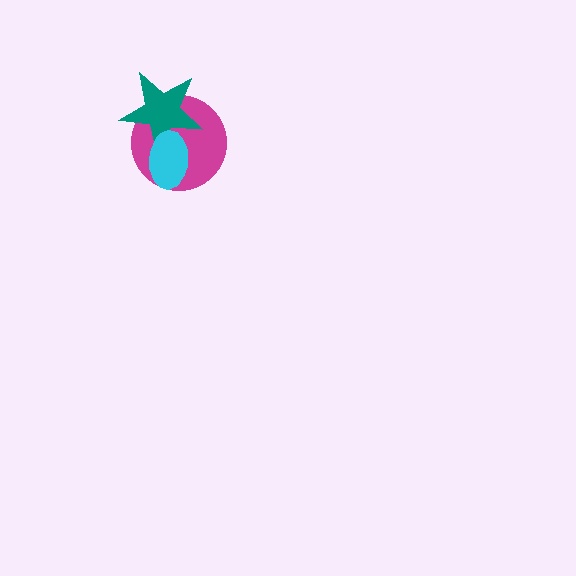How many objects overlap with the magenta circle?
2 objects overlap with the magenta circle.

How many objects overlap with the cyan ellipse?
2 objects overlap with the cyan ellipse.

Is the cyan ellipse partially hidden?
No, no other shape covers it.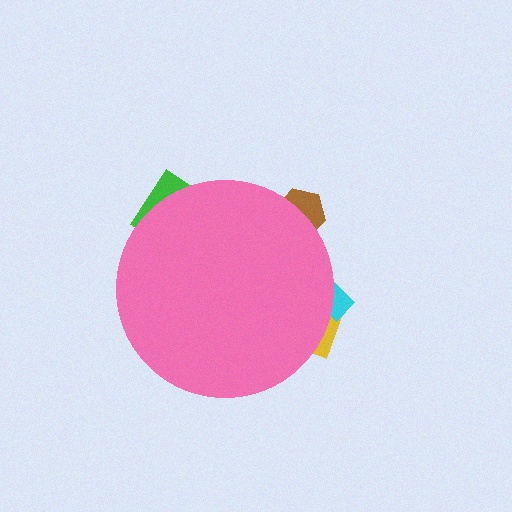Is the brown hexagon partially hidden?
Yes, the brown hexagon is partially hidden behind the pink circle.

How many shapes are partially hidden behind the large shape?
4 shapes are partially hidden.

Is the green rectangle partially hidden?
Yes, the green rectangle is partially hidden behind the pink circle.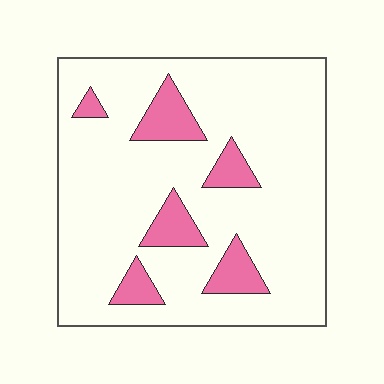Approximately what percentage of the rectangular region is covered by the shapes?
Approximately 15%.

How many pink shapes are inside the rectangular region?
6.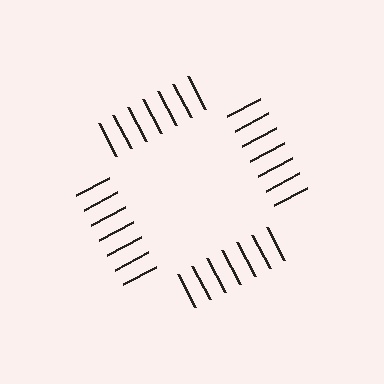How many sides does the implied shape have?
4 sides — the line-ends trace a square.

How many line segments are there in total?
28 — 7 along each of the 4 edges.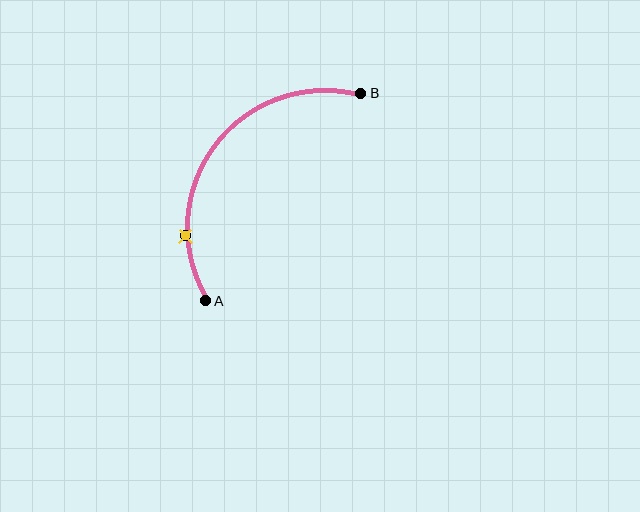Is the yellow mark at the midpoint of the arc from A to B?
No. The yellow mark lies on the arc but is closer to endpoint A. The arc midpoint would be at the point on the curve equidistant along the arc from both A and B.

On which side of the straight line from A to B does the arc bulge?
The arc bulges above and to the left of the straight line connecting A and B.